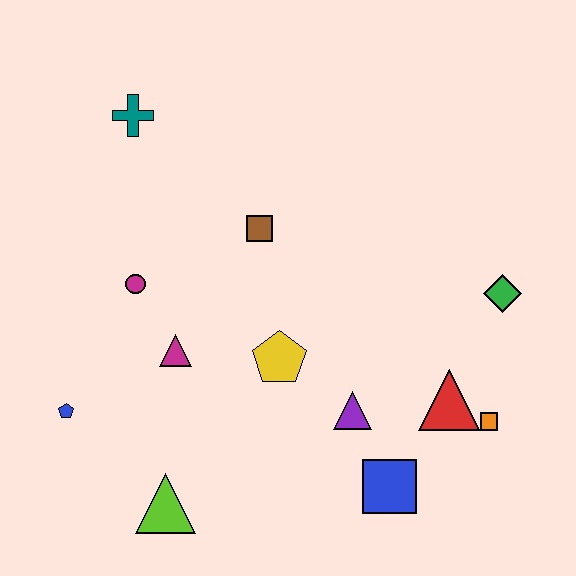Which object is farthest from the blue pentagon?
The green diamond is farthest from the blue pentagon.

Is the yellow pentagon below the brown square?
Yes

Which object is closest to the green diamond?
The red triangle is closest to the green diamond.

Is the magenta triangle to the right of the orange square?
No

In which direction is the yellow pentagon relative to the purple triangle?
The yellow pentagon is to the left of the purple triangle.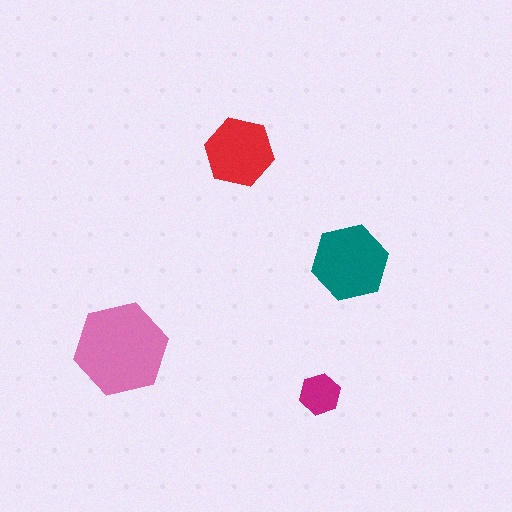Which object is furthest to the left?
The pink hexagon is leftmost.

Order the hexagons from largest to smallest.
the pink one, the teal one, the red one, the magenta one.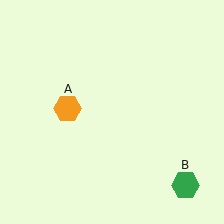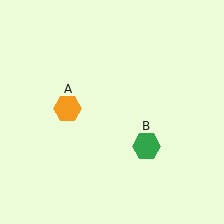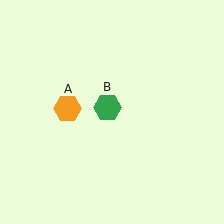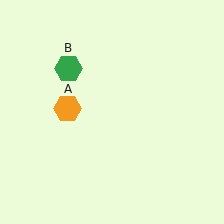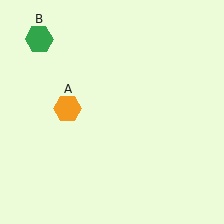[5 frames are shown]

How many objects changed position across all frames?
1 object changed position: green hexagon (object B).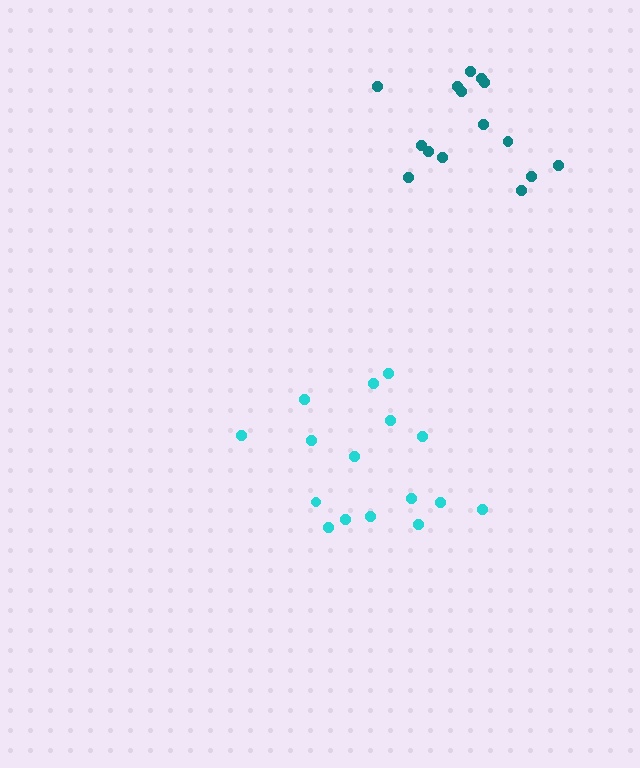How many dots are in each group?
Group 1: 16 dots, Group 2: 15 dots (31 total).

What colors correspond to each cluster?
The clusters are colored: cyan, teal.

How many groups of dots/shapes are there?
There are 2 groups.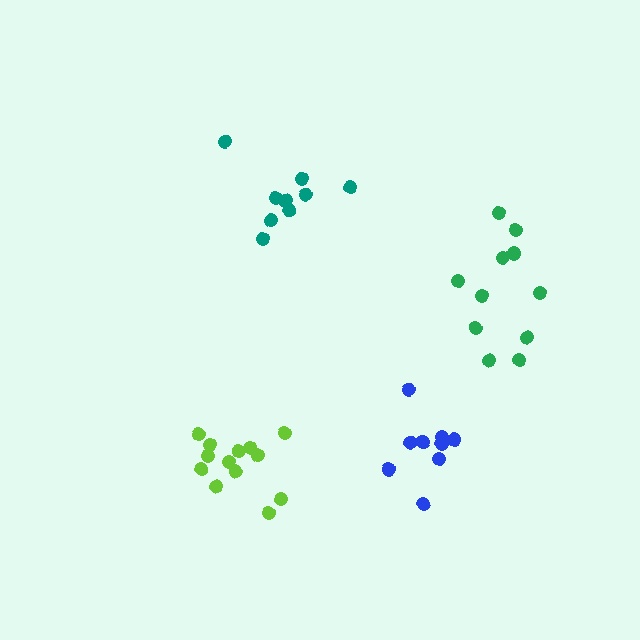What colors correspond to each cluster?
The clusters are colored: lime, blue, teal, green.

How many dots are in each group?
Group 1: 13 dots, Group 2: 9 dots, Group 3: 9 dots, Group 4: 11 dots (42 total).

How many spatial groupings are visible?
There are 4 spatial groupings.